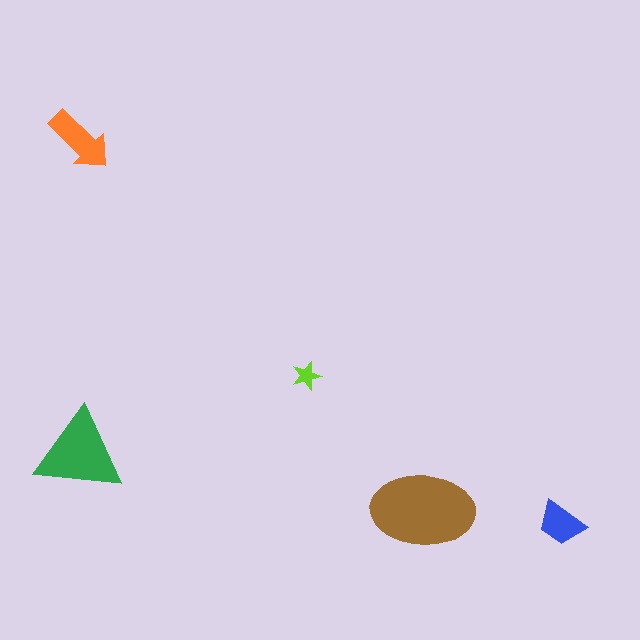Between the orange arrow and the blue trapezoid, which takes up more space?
The orange arrow.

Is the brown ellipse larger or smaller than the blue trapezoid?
Larger.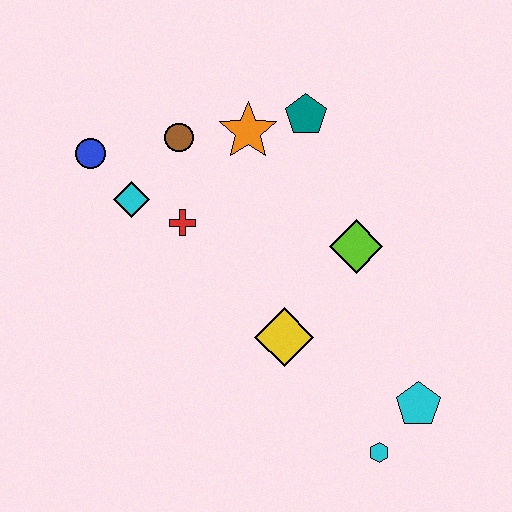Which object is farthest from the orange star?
The cyan hexagon is farthest from the orange star.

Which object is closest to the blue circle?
The cyan diamond is closest to the blue circle.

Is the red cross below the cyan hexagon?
No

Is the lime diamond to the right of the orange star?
Yes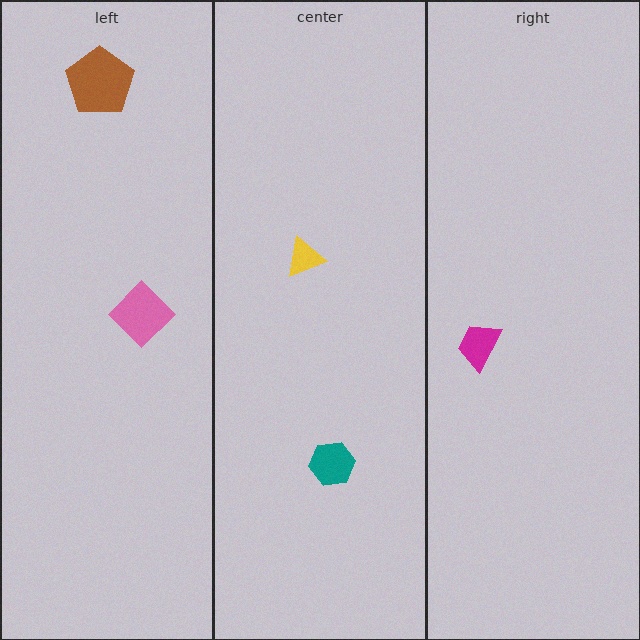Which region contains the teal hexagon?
The center region.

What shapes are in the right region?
The magenta trapezoid.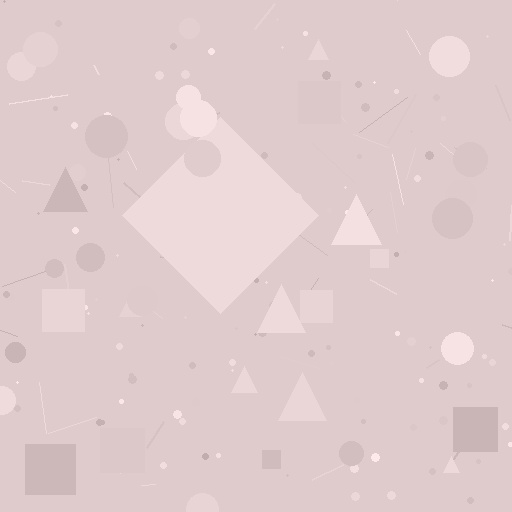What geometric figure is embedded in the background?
A diamond is embedded in the background.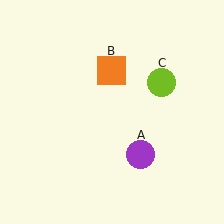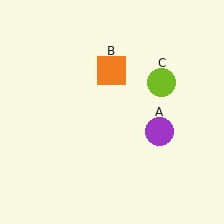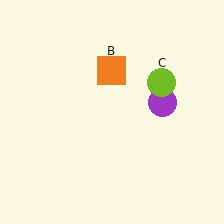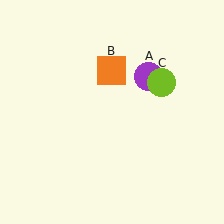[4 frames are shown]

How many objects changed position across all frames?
1 object changed position: purple circle (object A).